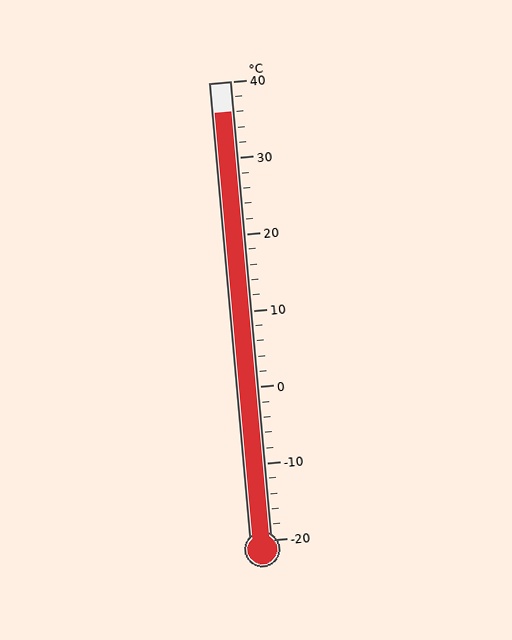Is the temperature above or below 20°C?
The temperature is above 20°C.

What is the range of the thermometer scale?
The thermometer scale ranges from -20°C to 40°C.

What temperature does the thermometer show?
The thermometer shows approximately 36°C.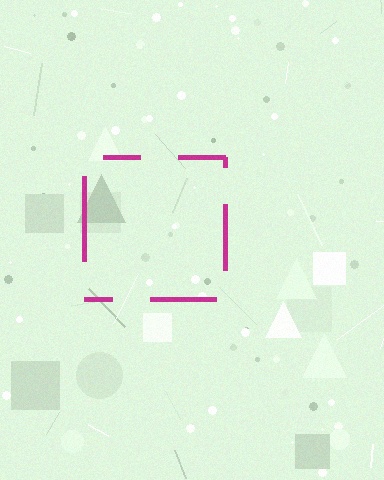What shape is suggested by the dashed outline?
The dashed outline suggests a square.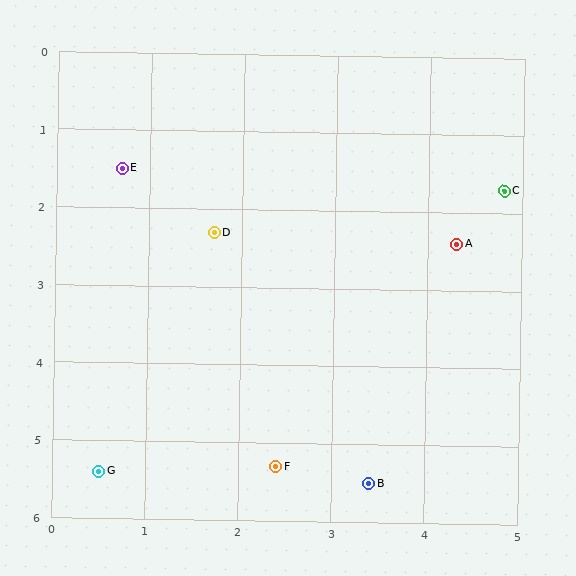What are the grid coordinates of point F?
Point F is at approximately (2.4, 5.3).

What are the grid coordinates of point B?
Point B is at approximately (3.4, 5.5).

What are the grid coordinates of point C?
Point C is at approximately (4.8, 1.7).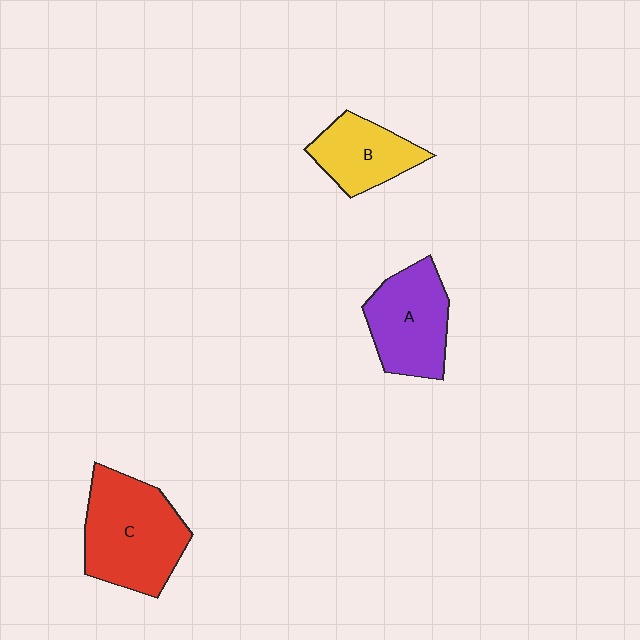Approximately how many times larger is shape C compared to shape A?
Approximately 1.3 times.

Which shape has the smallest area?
Shape B (yellow).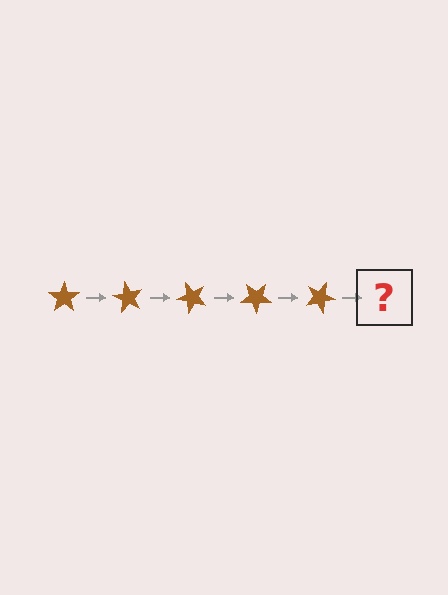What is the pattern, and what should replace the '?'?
The pattern is that the star rotates 60 degrees each step. The '?' should be a brown star rotated 300 degrees.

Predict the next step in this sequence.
The next step is a brown star rotated 300 degrees.